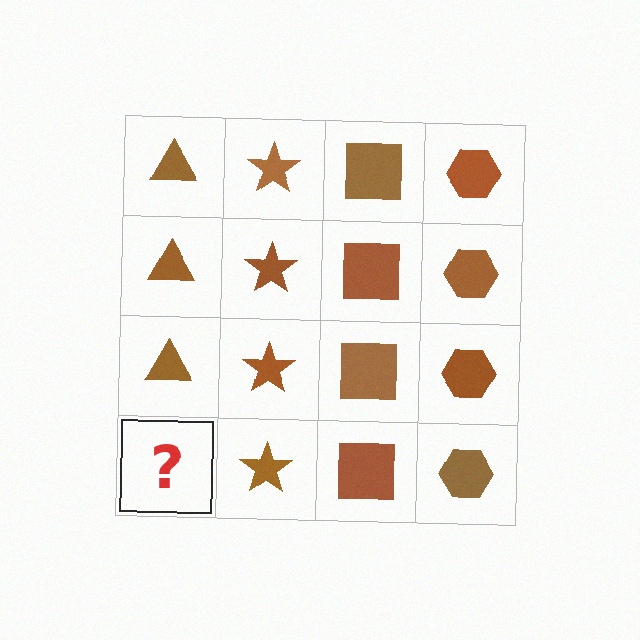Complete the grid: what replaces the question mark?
The question mark should be replaced with a brown triangle.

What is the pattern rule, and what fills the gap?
The rule is that each column has a consistent shape. The gap should be filled with a brown triangle.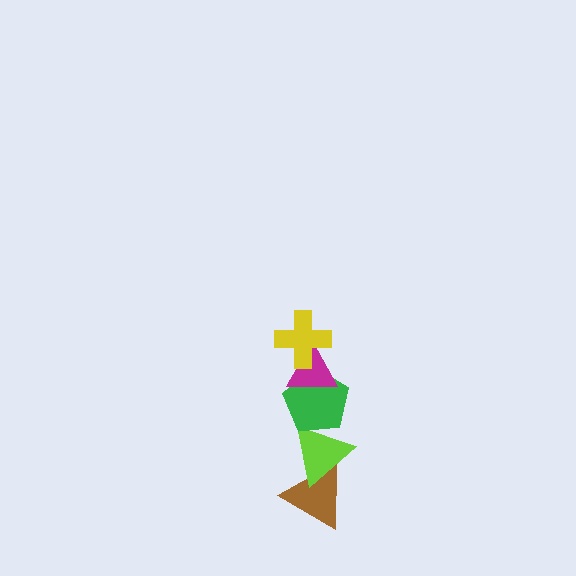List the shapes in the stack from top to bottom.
From top to bottom: the yellow cross, the magenta triangle, the green pentagon, the lime triangle, the brown triangle.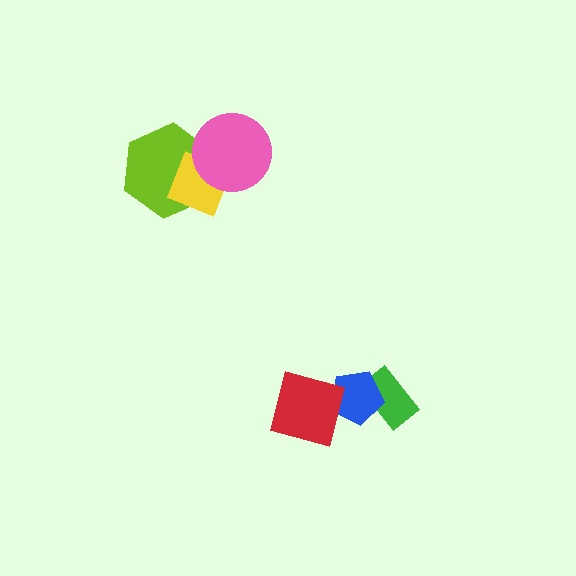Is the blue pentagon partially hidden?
Yes, it is partially covered by another shape.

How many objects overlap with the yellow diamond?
2 objects overlap with the yellow diamond.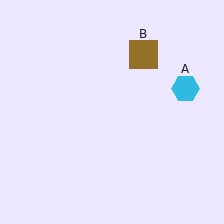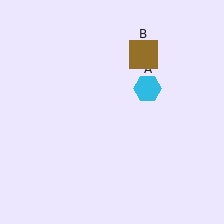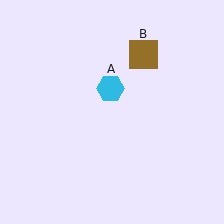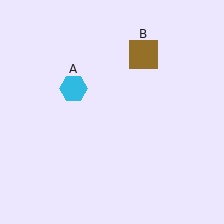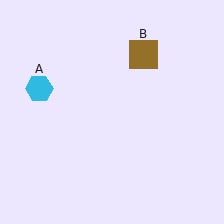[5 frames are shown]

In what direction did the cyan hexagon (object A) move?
The cyan hexagon (object A) moved left.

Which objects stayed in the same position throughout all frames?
Brown square (object B) remained stationary.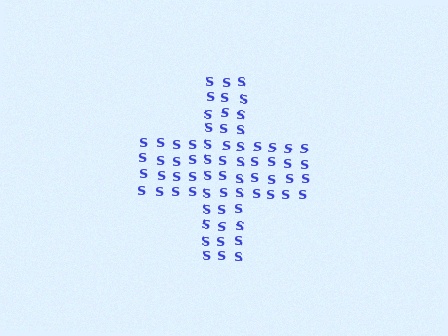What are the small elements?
The small elements are letter S's.